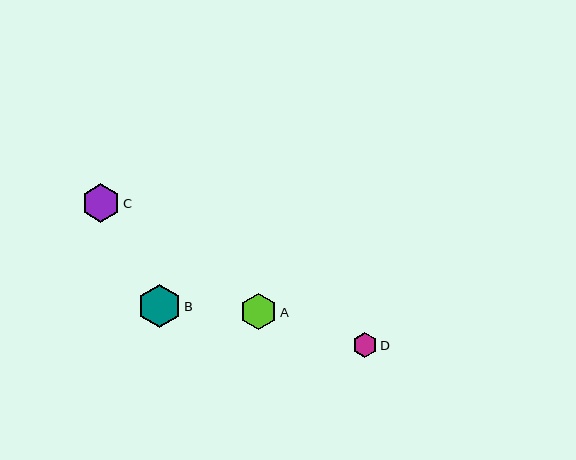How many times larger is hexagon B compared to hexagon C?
Hexagon B is approximately 1.1 times the size of hexagon C.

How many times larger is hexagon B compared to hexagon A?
Hexagon B is approximately 1.2 times the size of hexagon A.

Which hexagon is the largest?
Hexagon B is the largest with a size of approximately 43 pixels.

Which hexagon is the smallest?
Hexagon D is the smallest with a size of approximately 25 pixels.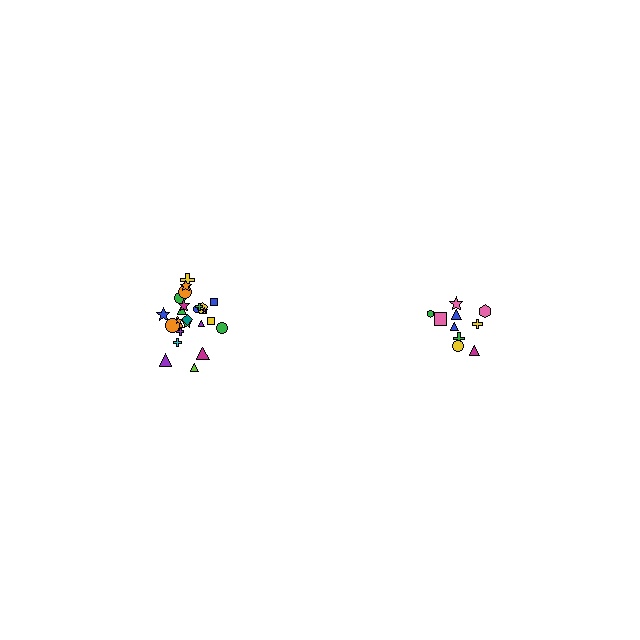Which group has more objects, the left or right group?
The left group.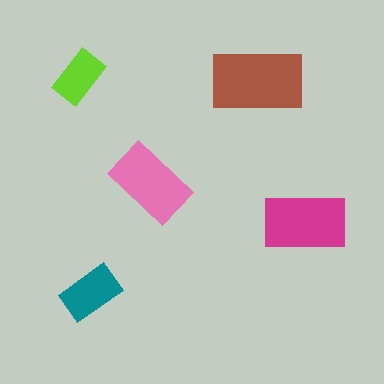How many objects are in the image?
There are 5 objects in the image.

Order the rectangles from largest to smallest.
the brown one, the magenta one, the pink one, the teal one, the lime one.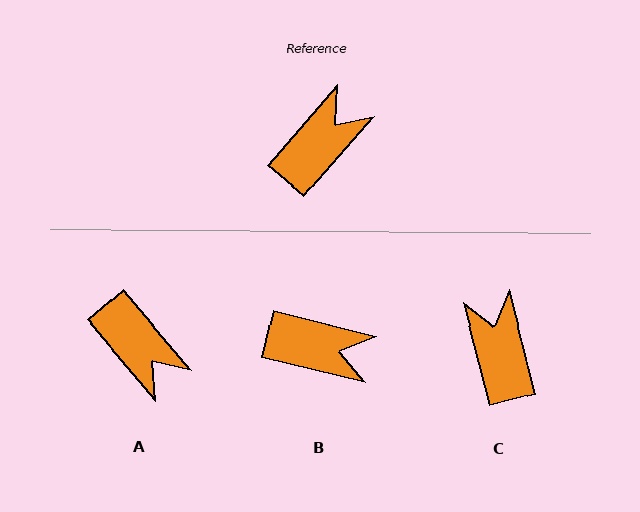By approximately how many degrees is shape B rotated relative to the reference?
Approximately 63 degrees clockwise.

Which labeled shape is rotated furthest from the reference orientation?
A, about 98 degrees away.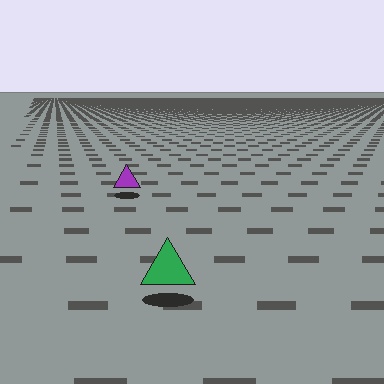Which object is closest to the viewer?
The green triangle is closest. The texture marks near it are larger and more spread out.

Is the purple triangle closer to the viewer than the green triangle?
No. The green triangle is closer — you can tell from the texture gradient: the ground texture is coarser near it.